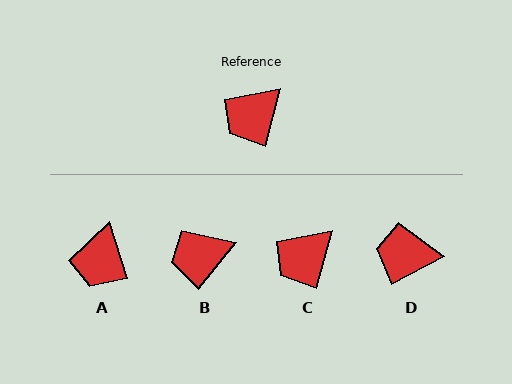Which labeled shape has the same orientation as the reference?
C.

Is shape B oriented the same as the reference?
No, it is off by about 24 degrees.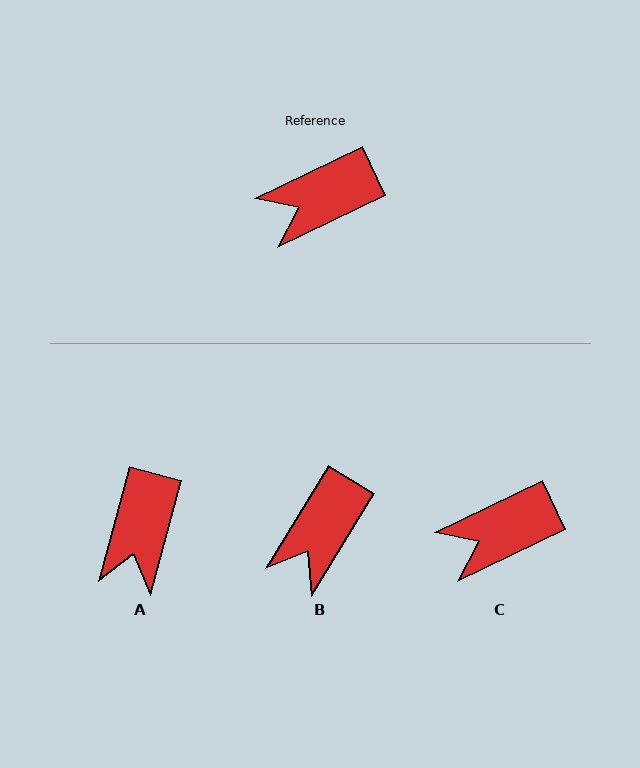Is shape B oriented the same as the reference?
No, it is off by about 33 degrees.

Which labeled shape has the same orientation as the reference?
C.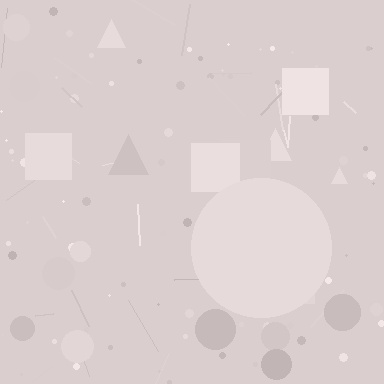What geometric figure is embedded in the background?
A circle is embedded in the background.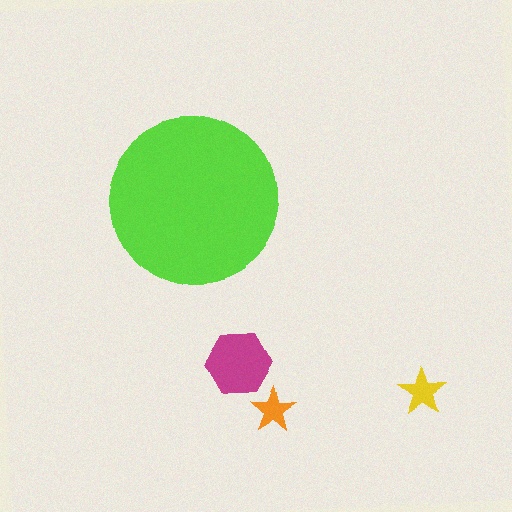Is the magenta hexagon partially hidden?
No, the magenta hexagon is fully visible.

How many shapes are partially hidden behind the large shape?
0 shapes are partially hidden.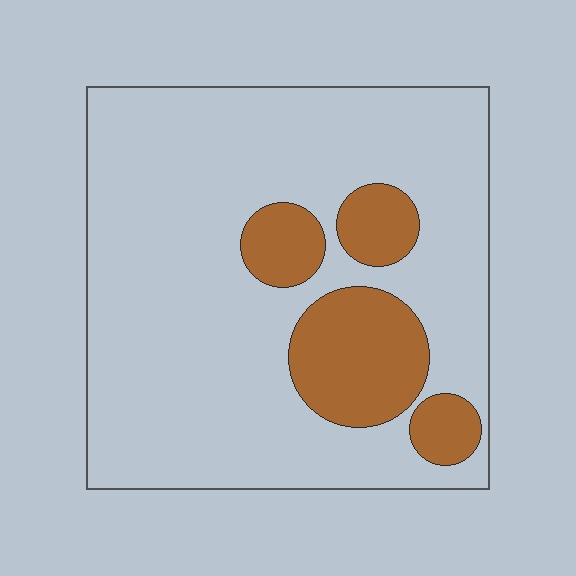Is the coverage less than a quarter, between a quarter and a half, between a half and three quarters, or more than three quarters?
Less than a quarter.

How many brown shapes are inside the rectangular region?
4.